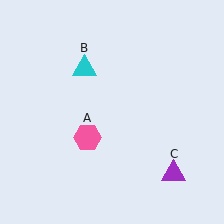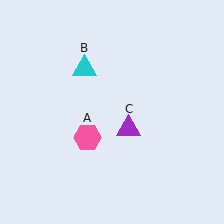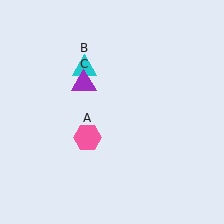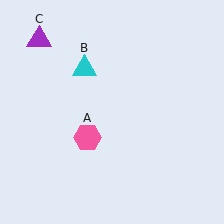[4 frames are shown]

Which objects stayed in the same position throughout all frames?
Pink hexagon (object A) and cyan triangle (object B) remained stationary.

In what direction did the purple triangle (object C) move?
The purple triangle (object C) moved up and to the left.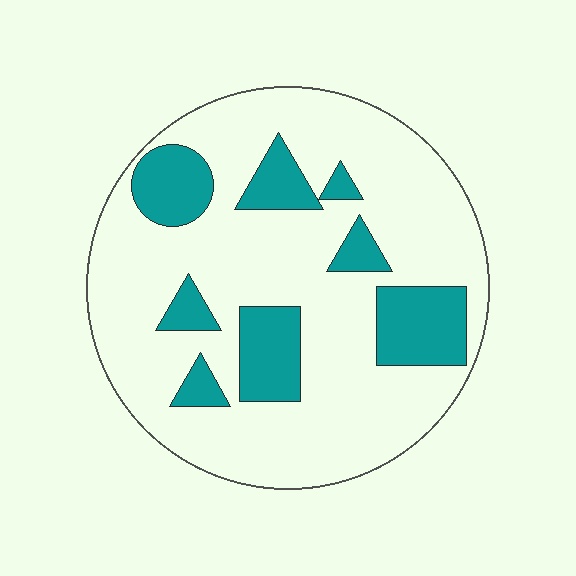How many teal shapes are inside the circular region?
8.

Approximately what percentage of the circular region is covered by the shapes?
Approximately 20%.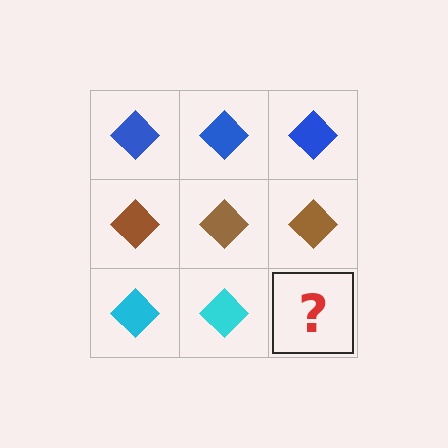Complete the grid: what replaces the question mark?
The question mark should be replaced with a cyan diamond.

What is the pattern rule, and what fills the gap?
The rule is that each row has a consistent color. The gap should be filled with a cyan diamond.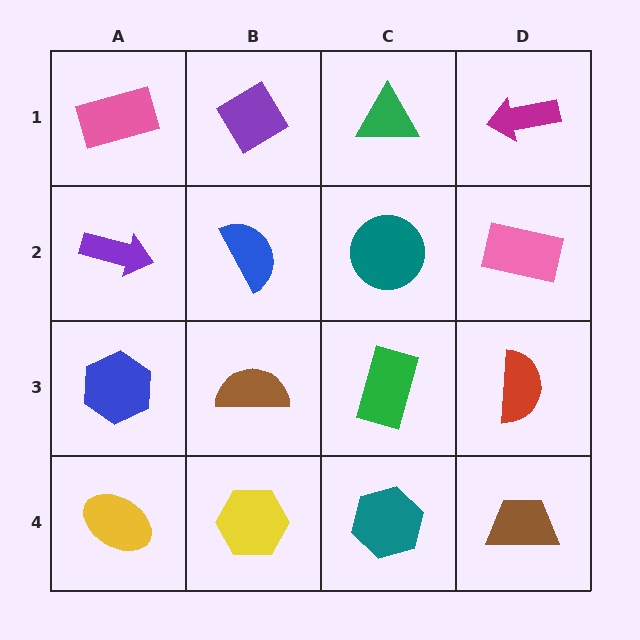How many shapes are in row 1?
4 shapes.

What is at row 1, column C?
A green triangle.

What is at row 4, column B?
A yellow hexagon.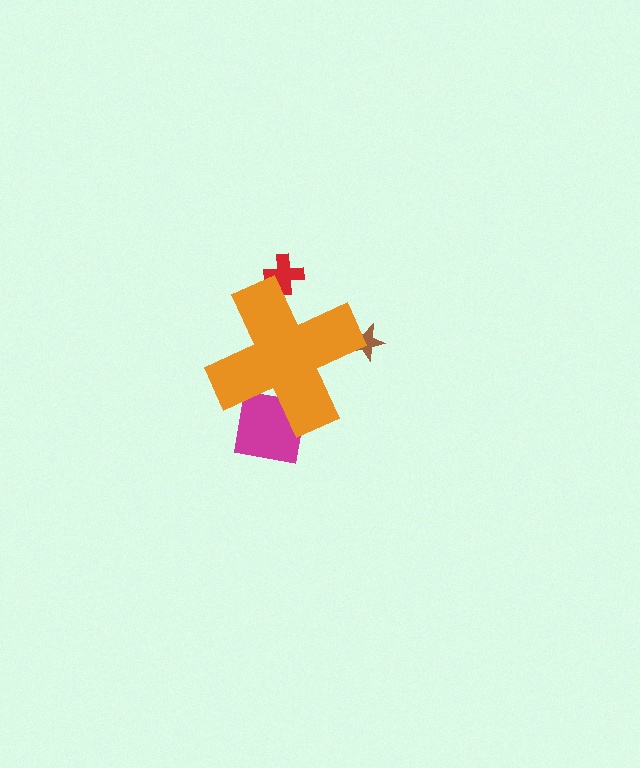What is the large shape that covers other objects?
An orange cross.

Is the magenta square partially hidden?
Yes, the magenta square is partially hidden behind the orange cross.